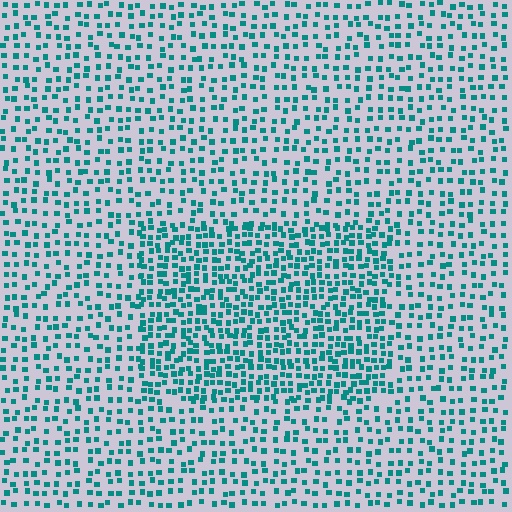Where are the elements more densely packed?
The elements are more densely packed inside the rectangle boundary.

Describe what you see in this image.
The image contains small teal elements arranged at two different densities. A rectangle-shaped region is visible where the elements are more densely packed than the surrounding area.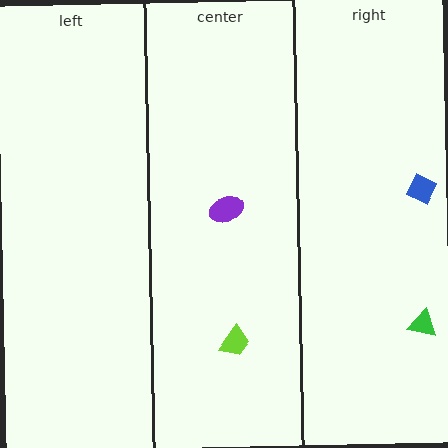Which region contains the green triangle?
The right region.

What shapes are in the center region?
The lime trapezoid, the purple ellipse.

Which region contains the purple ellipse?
The center region.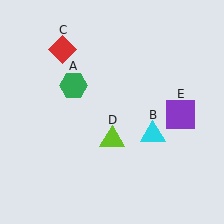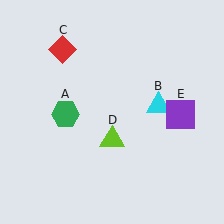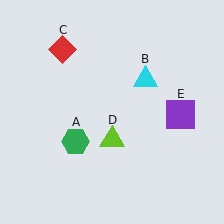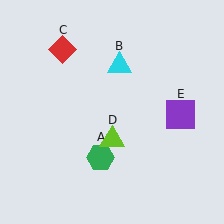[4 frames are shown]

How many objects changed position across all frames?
2 objects changed position: green hexagon (object A), cyan triangle (object B).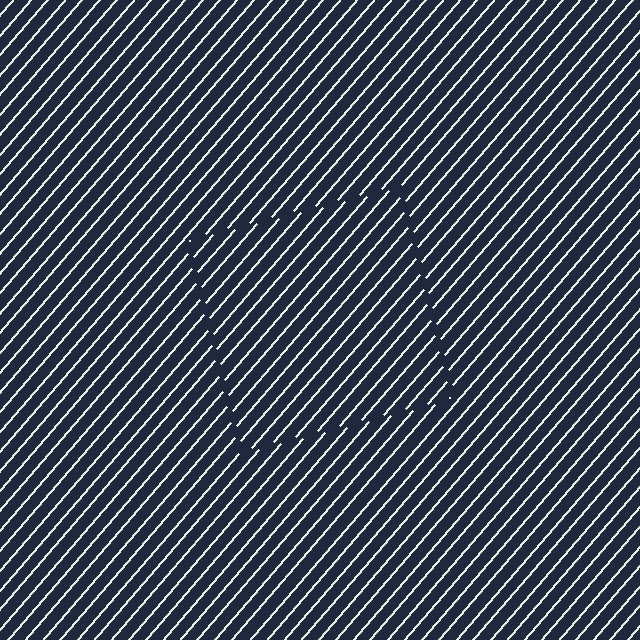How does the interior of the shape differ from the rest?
The interior of the shape contains the same grating, shifted by half a period — the contour is defined by the phase discontinuity where line-ends from the inner and outer gratings abut.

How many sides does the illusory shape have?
4 sides — the line-ends trace a square.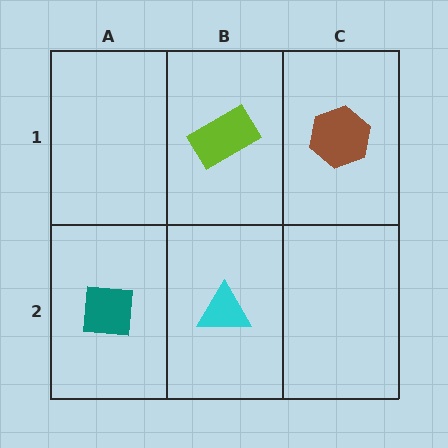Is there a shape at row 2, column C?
No, that cell is empty.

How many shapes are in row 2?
2 shapes.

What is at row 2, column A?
A teal square.